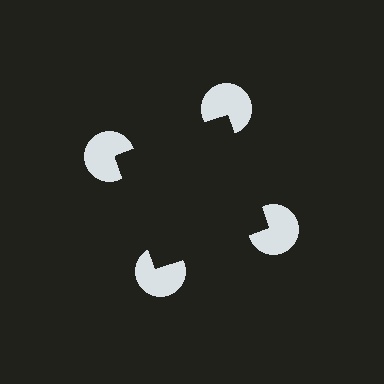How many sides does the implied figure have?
4 sides.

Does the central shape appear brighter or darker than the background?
It typically appears slightly darker than the background, even though no actual brightness change is drawn.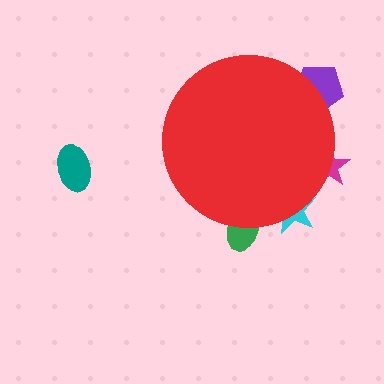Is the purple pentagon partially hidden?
Yes, the purple pentagon is partially hidden behind the red circle.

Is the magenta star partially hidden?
Yes, the magenta star is partially hidden behind the red circle.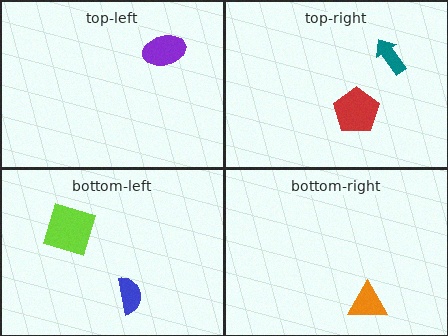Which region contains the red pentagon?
The top-right region.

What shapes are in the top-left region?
The purple ellipse.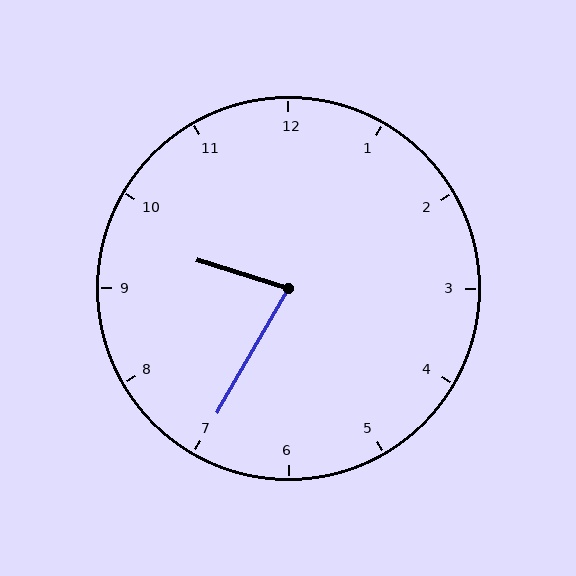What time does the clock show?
9:35.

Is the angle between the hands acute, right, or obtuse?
It is acute.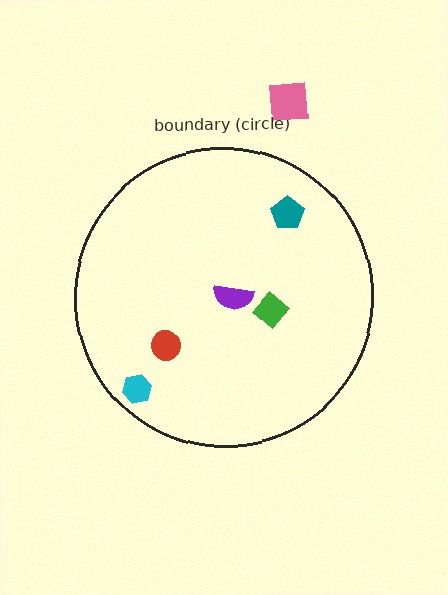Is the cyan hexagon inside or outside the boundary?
Inside.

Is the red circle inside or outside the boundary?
Inside.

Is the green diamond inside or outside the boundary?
Inside.